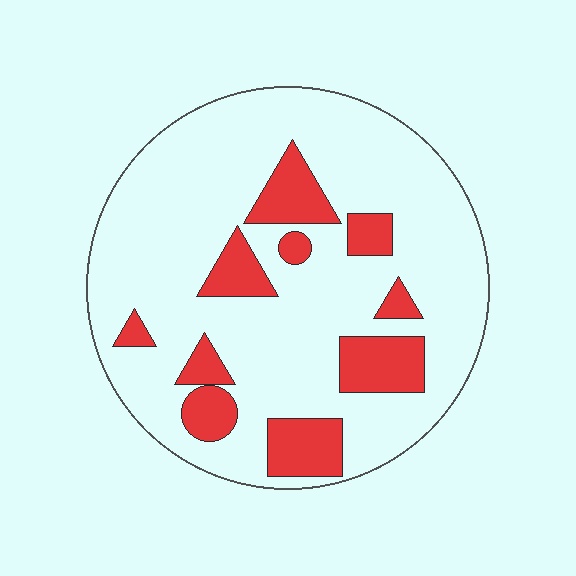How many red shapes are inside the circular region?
10.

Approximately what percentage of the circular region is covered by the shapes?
Approximately 20%.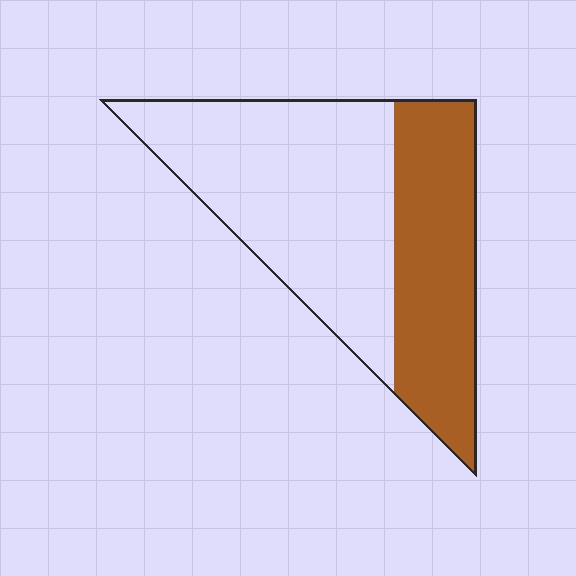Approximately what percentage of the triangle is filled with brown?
Approximately 40%.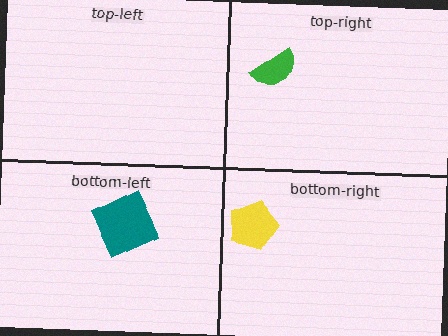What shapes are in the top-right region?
The green semicircle.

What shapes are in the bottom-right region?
The yellow pentagon.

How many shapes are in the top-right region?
1.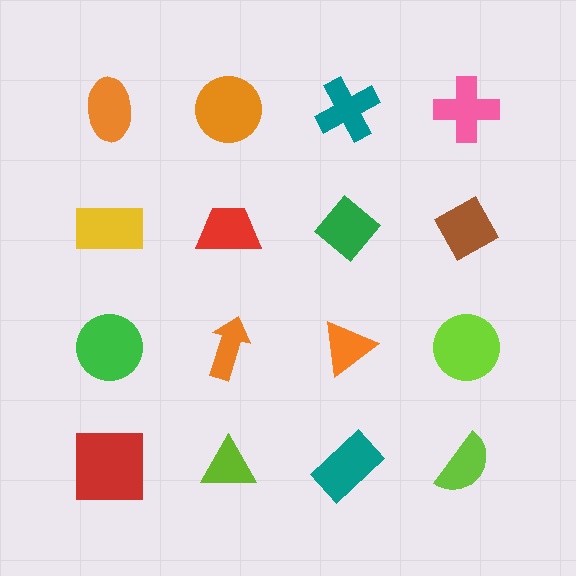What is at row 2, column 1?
A yellow rectangle.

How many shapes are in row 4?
4 shapes.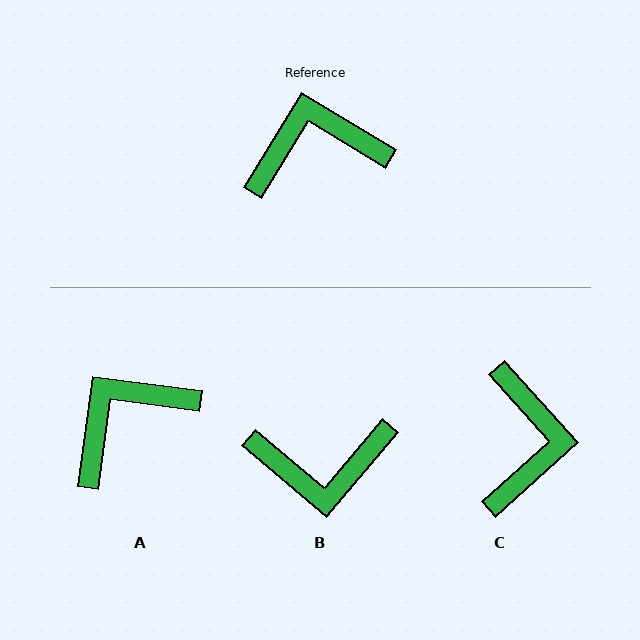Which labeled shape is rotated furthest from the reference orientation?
B, about 171 degrees away.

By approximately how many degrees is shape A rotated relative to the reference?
Approximately 24 degrees counter-clockwise.